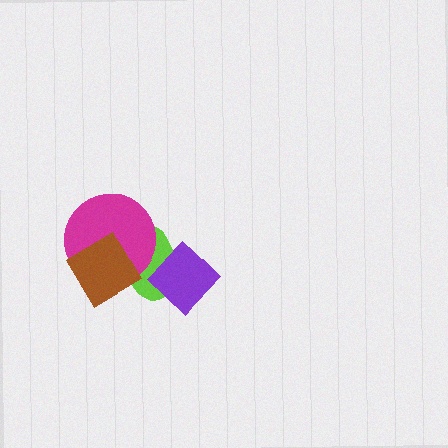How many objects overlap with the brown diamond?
2 objects overlap with the brown diamond.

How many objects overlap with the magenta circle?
2 objects overlap with the magenta circle.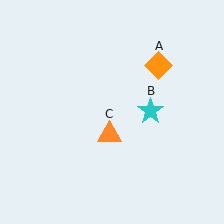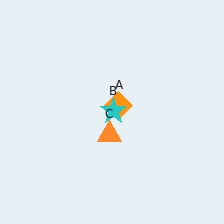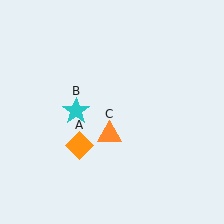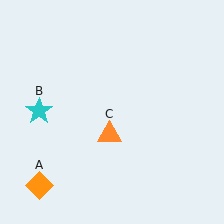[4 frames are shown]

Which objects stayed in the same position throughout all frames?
Orange triangle (object C) remained stationary.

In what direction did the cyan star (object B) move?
The cyan star (object B) moved left.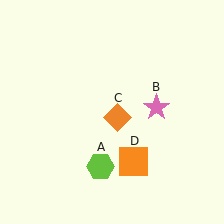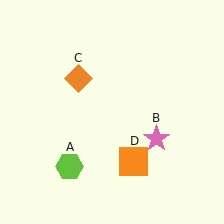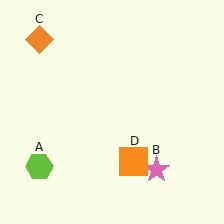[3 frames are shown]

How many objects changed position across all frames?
3 objects changed position: lime hexagon (object A), pink star (object B), orange diamond (object C).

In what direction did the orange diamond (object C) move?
The orange diamond (object C) moved up and to the left.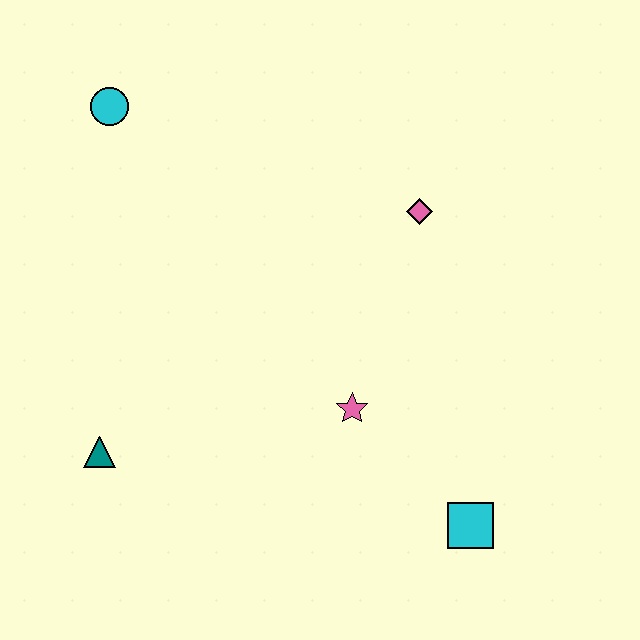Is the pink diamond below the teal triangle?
No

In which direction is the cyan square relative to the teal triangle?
The cyan square is to the right of the teal triangle.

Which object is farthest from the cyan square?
The cyan circle is farthest from the cyan square.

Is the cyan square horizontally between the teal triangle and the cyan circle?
No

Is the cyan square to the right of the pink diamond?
Yes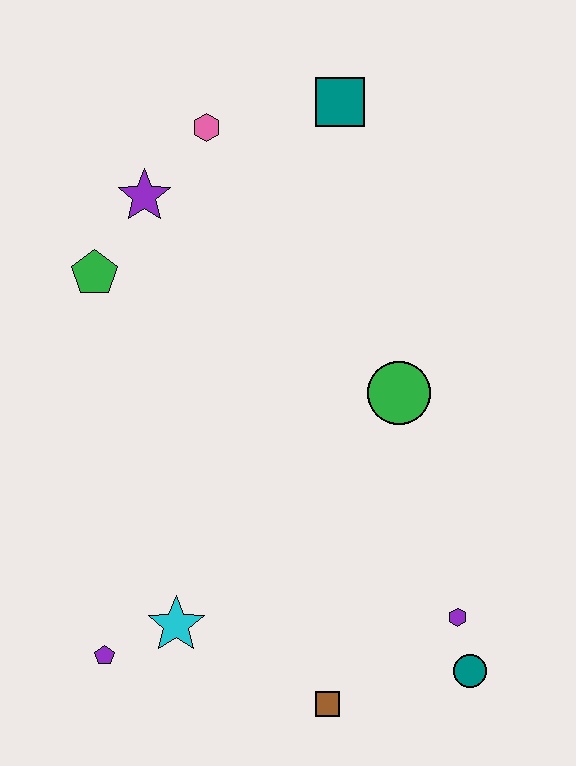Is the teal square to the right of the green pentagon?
Yes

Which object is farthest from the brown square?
The teal square is farthest from the brown square.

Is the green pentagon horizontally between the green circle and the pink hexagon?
No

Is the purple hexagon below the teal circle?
No